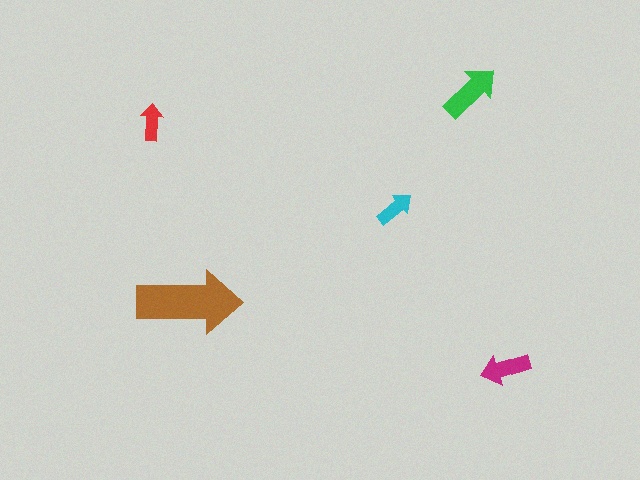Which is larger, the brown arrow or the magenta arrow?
The brown one.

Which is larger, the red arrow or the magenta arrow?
The magenta one.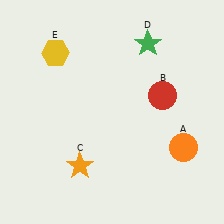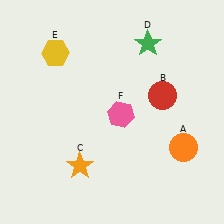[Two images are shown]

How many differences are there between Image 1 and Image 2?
There is 1 difference between the two images.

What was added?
A pink hexagon (F) was added in Image 2.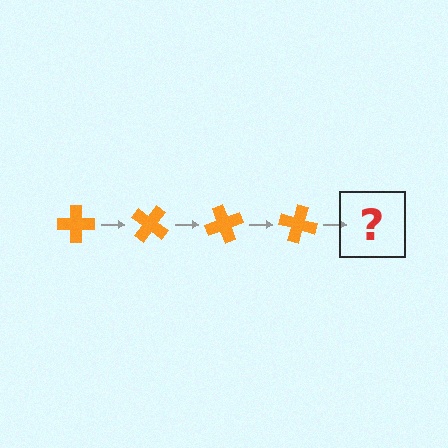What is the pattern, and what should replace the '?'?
The pattern is that the cross rotates 35 degrees each step. The '?' should be an orange cross rotated 140 degrees.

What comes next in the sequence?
The next element should be an orange cross rotated 140 degrees.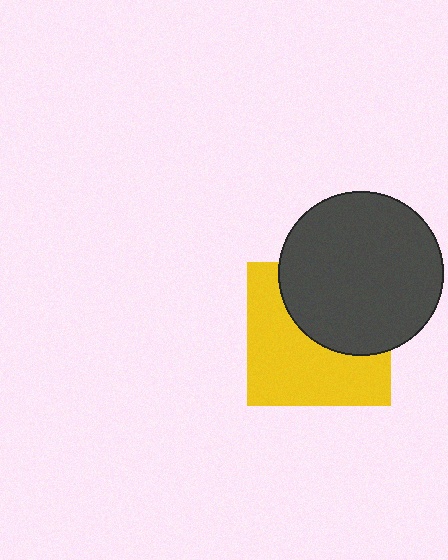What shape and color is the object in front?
The object in front is a dark gray circle.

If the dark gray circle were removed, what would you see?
You would see the complete yellow square.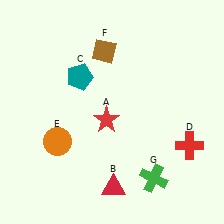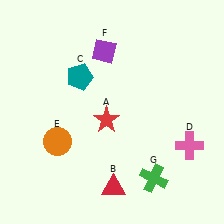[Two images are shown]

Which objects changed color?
D changed from red to pink. F changed from brown to purple.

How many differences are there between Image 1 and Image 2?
There are 2 differences between the two images.